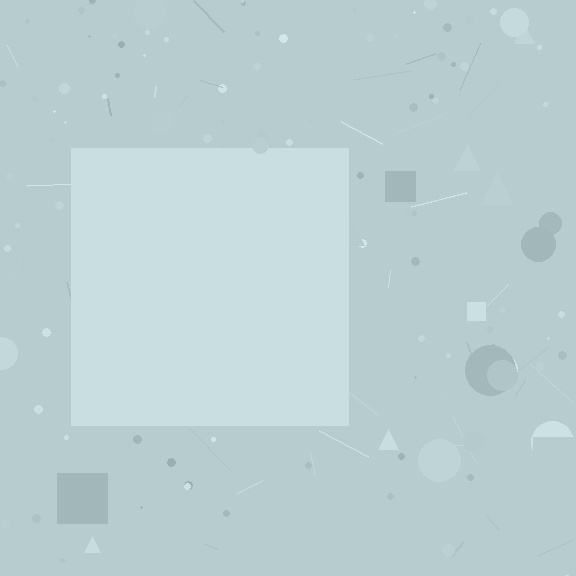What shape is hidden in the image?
A square is hidden in the image.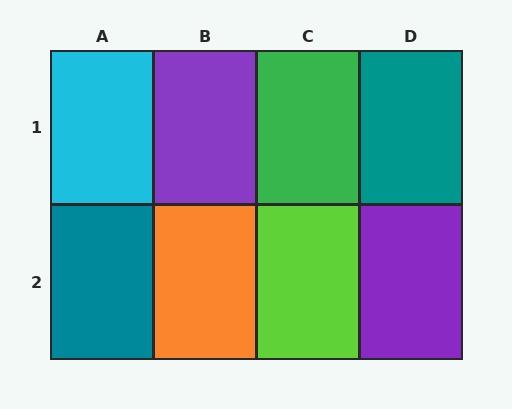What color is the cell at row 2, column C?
Lime.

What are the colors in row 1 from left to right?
Cyan, purple, green, teal.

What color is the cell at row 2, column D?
Purple.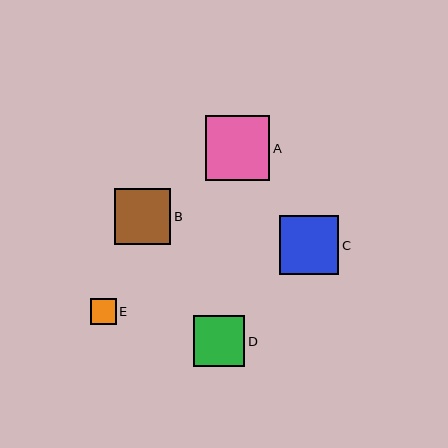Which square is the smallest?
Square E is the smallest with a size of approximately 26 pixels.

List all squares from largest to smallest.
From largest to smallest: A, C, B, D, E.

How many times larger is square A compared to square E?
Square A is approximately 2.5 times the size of square E.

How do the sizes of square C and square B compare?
Square C and square B are approximately the same size.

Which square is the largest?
Square A is the largest with a size of approximately 65 pixels.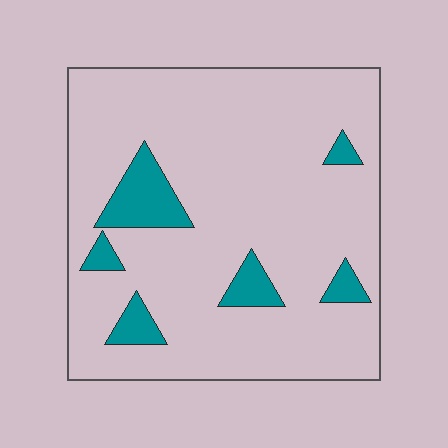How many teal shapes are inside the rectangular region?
6.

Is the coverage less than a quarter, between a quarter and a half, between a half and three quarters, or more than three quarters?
Less than a quarter.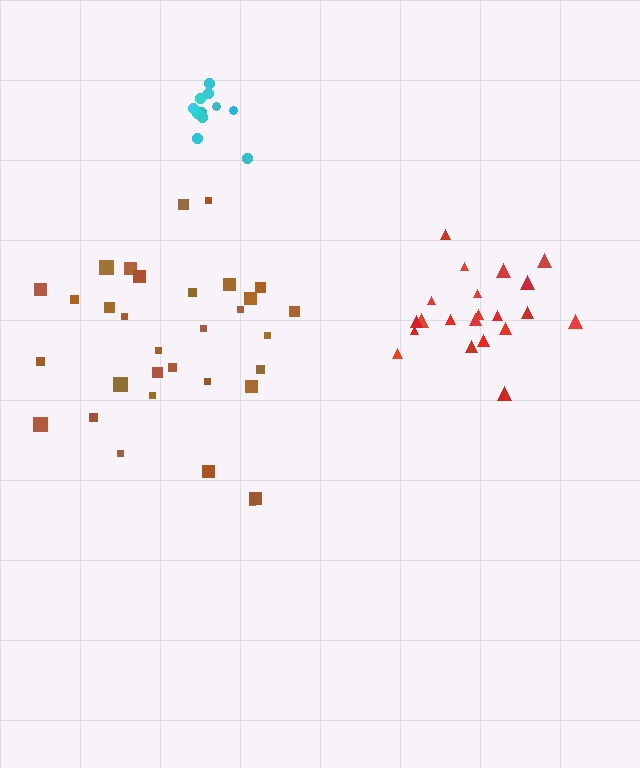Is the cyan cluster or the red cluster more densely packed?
Cyan.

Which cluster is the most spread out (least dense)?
Brown.